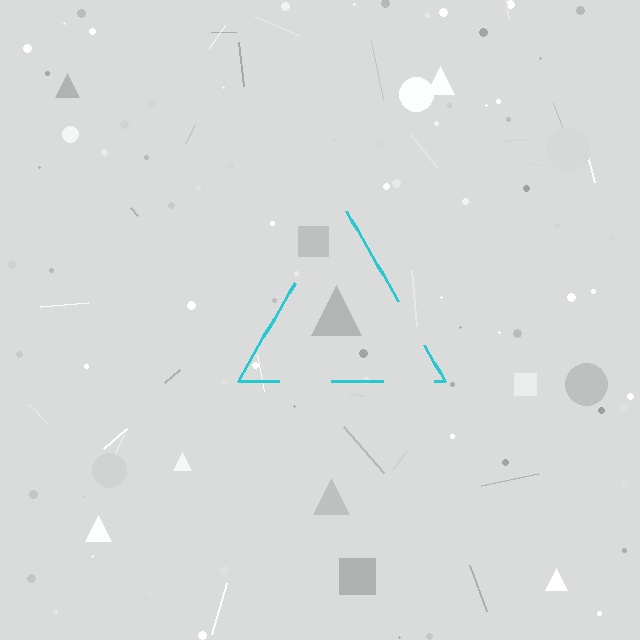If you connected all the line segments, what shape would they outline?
They would outline a triangle.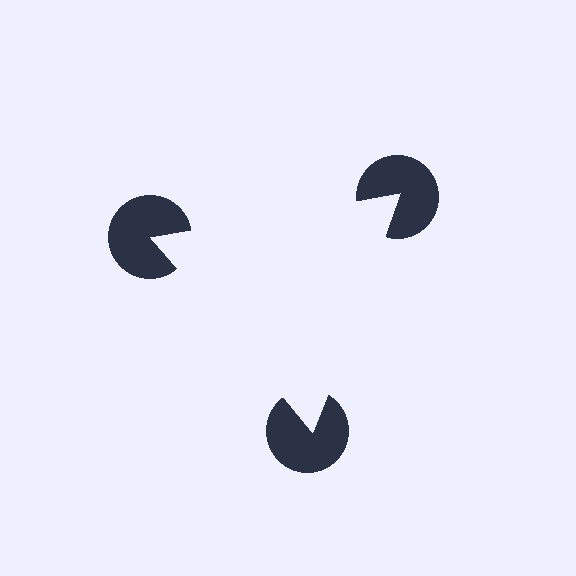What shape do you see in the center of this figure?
An illusory triangle — its edges are inferred from the aligned wedge cuts in the pac-man discs, not physically drawn.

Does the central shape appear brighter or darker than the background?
It typically appears slightly brighter than the background, even though no actual brightness change is drawn.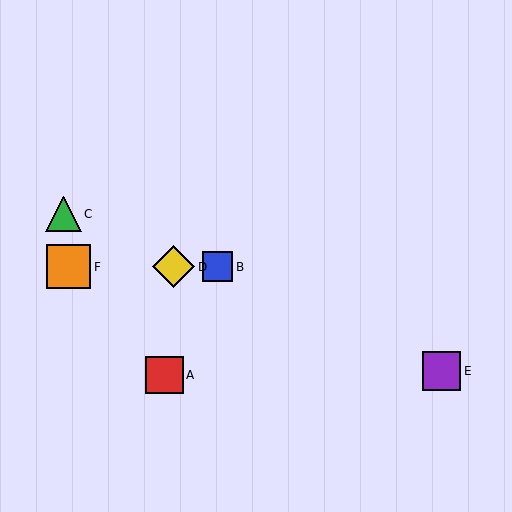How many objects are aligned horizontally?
3 objects (B, D, F) are aligned horizontally.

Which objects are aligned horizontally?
Objects B, D, F are aligned horizontally.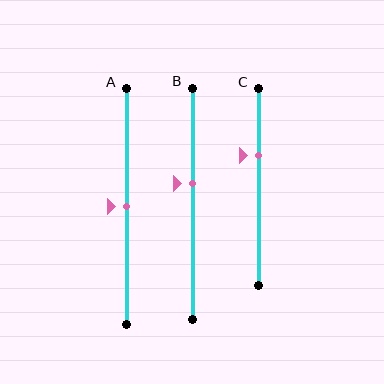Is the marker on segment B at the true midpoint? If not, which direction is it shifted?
No, the marker on segment B is shifted upward by about 9% of the segment length.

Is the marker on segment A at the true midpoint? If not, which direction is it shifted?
Yes, the marker on segment A is at the true midpoint.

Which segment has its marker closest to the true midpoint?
Segment A has its marker closest to the true midpoint.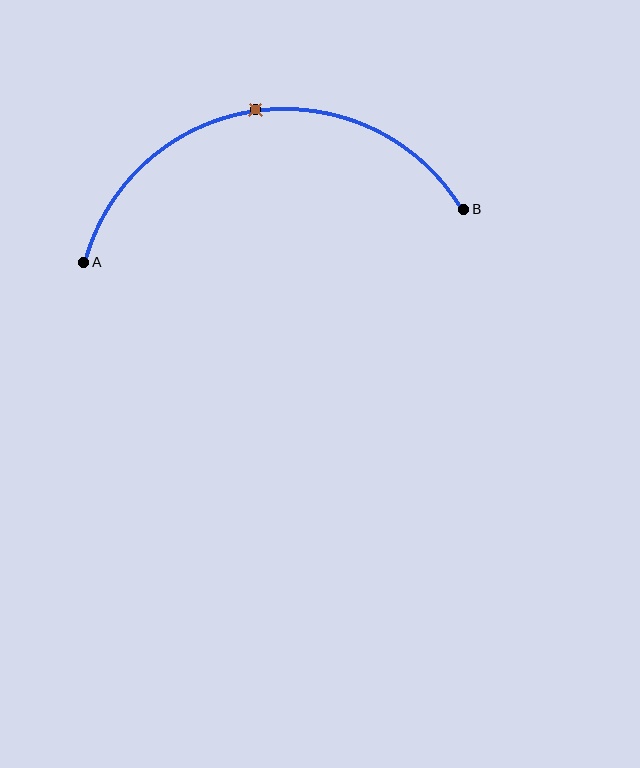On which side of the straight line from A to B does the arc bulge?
The arc bulges above the straight line connecting A and B.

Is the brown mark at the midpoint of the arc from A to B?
Yes. The brown mark lies on the arc at equal arc-length from both A and B — it is the arc midpoint.